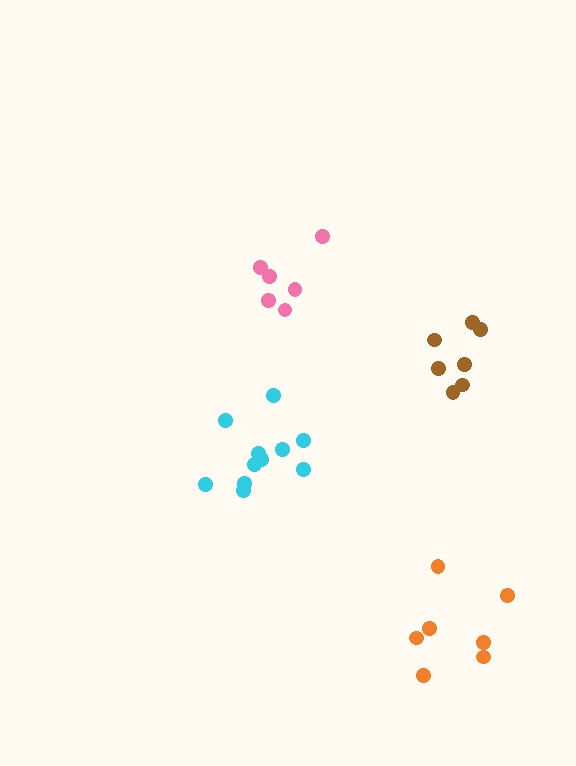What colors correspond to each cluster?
The clusters are colored: pink, cyan, orange, brown.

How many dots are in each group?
Group 1: 6 dots, Group 2: 11 dots, Group 3: 7 dots, Group 4: 7 dots (31 total).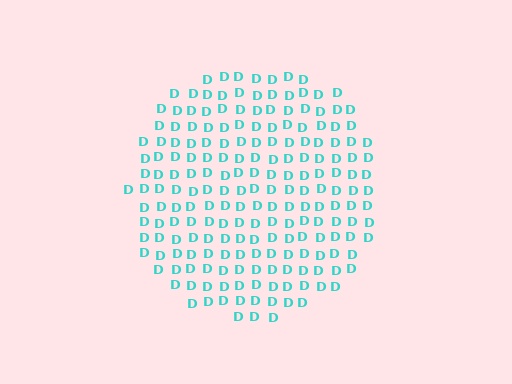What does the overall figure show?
The overall figure shows a circle.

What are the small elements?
The small elements are letter D's.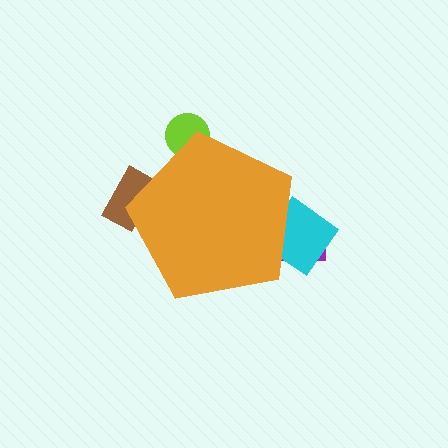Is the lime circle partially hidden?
Yes, the lime circle is partially hidden behind the orange pentagon.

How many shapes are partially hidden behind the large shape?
4 shapes are partially hidden.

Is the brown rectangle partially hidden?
Yes, the brown rectangle is partially hidden behind the orange pentagon.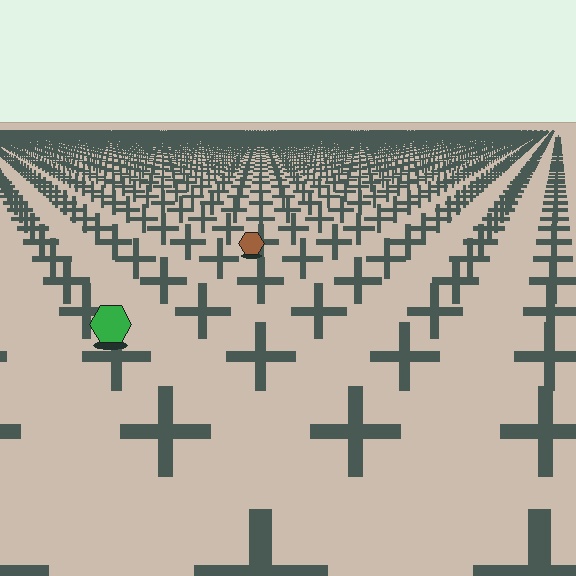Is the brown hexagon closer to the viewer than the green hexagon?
No. The green hexagon is closer — you can tell from the texture gradient: the ground texture is coarser near it.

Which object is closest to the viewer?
The green hexagon is closest. The texture marks near it are larger and more spread out.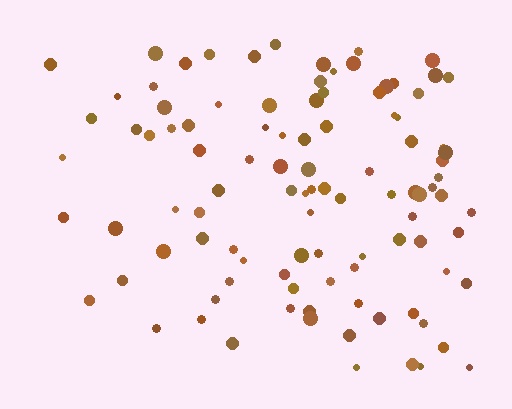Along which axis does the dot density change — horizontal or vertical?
Horizontal.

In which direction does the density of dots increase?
From left to right, with the right side densest.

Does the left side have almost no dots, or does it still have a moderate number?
Still a moderate number, just noticeably fewer than the right.